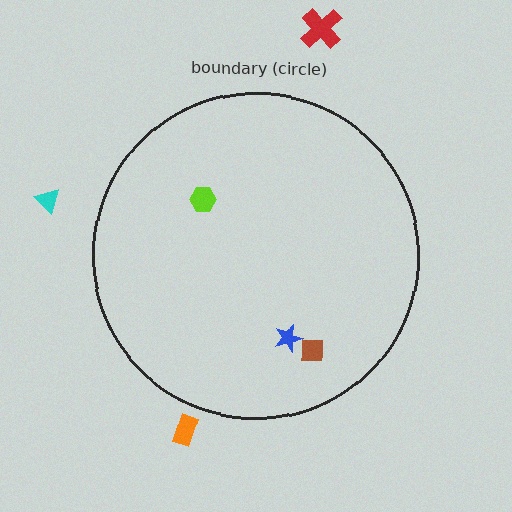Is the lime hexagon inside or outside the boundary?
Inside.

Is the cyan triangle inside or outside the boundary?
Outside.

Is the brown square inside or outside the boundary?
Inside.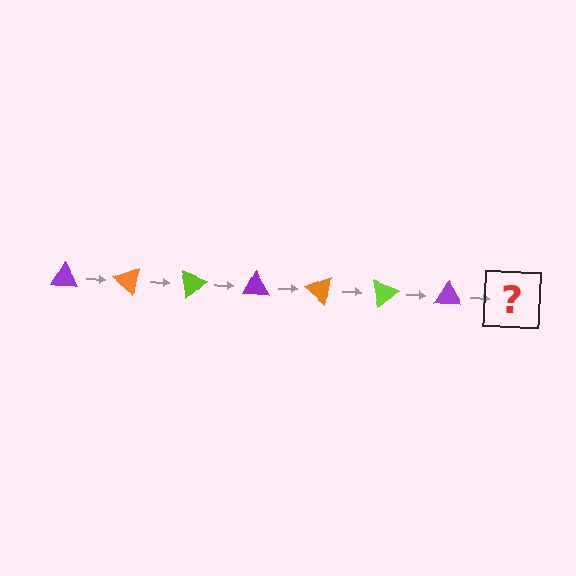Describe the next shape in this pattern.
It should be an orange triangle, rotated 280 degrees from the start.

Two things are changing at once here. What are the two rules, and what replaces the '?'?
The two rules are that it rotates 40 degrees each step and the color cycles through purple, orange, and lime. The '?' should be an orange triangle, rotated 280 degrees from the start.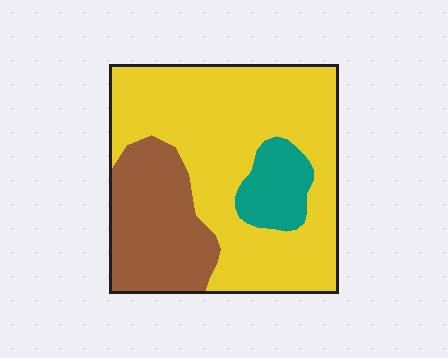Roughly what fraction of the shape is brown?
Brown covers about 25% of the shape.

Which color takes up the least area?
Teal, at roughly 10%.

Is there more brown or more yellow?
Yellow.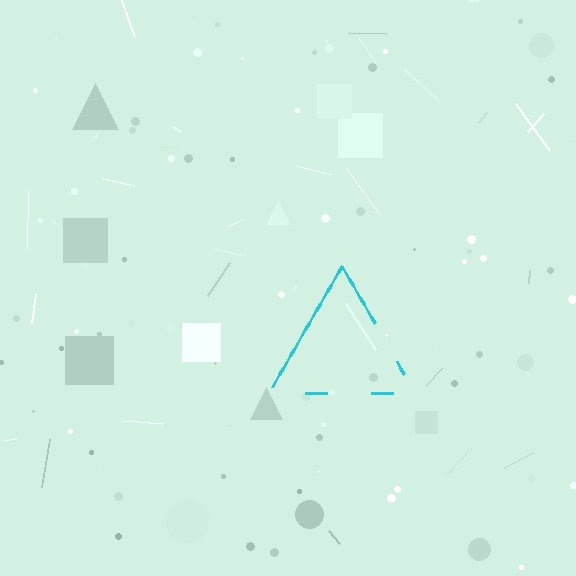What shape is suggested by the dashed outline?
The dashed outline suggests a triangle.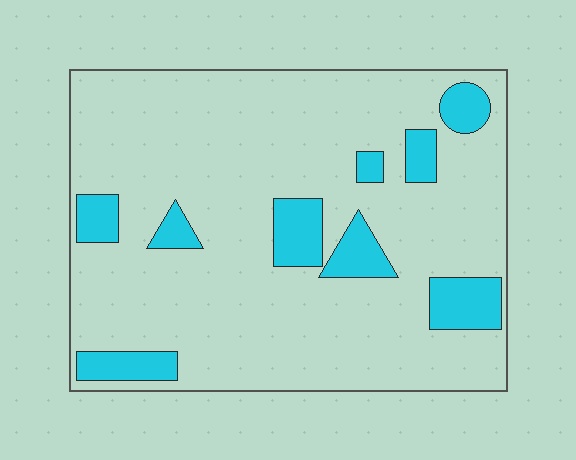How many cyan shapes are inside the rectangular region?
9.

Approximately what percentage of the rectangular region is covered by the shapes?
Approximately 15%.